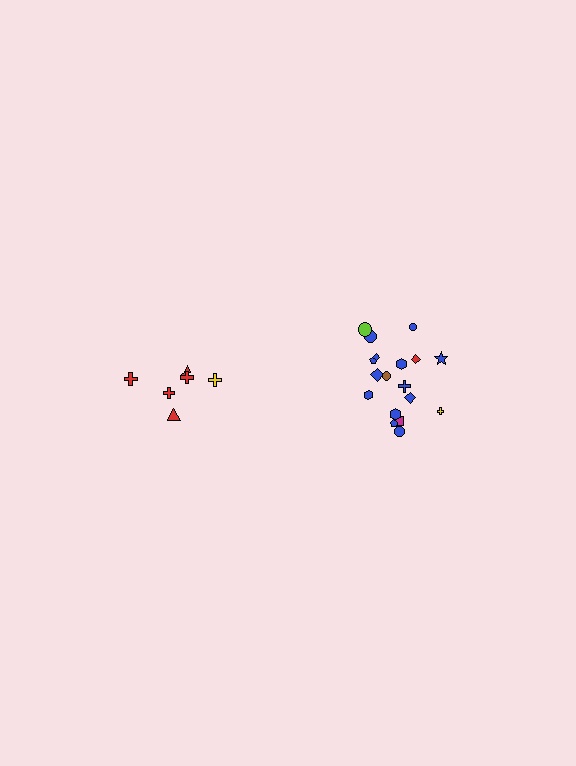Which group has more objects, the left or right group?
The right group.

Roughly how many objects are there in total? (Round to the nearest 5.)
Roughly 25 objects in total.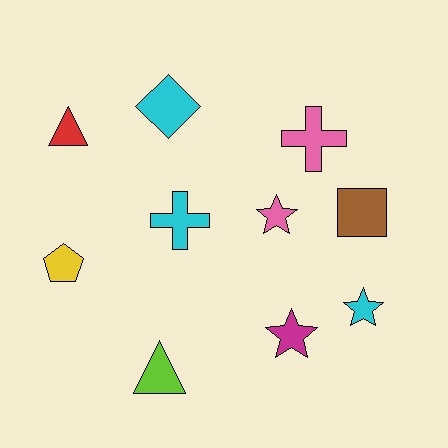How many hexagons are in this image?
There are no hexagons.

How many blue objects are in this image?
There are no blue objects.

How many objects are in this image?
There are 10 objects.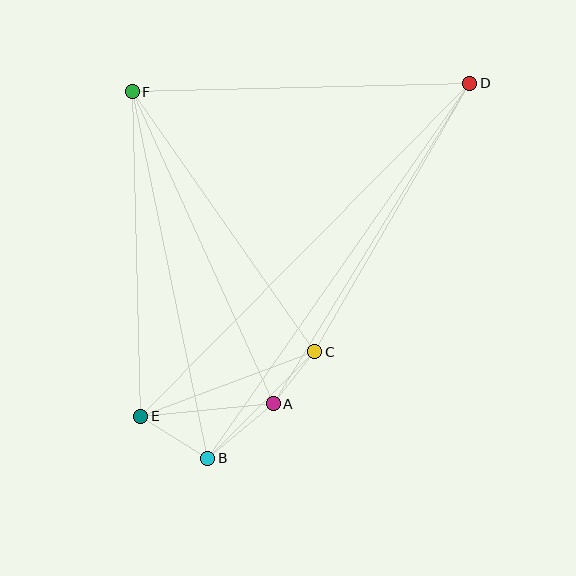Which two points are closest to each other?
Points A and C are closest to each other.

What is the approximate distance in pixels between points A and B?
The distance between A and B is approximately 85 pixels.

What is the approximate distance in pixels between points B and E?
The distance between B and E is approximately 79 pixels.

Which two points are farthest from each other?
Points D and E are farthest from each other.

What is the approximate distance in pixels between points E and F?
The distance between E and F is approximately 325 pixels.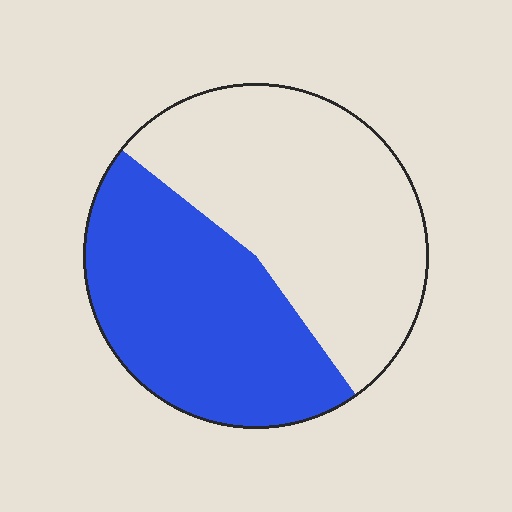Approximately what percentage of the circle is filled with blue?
Approximately 45%.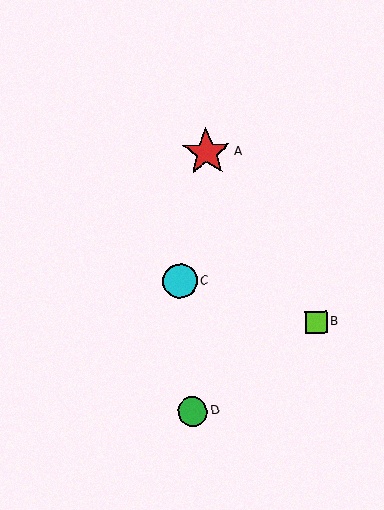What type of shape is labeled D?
Shape D is a green circle.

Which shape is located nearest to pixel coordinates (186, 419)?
The green circle (labeled D) at (193, 411) is nearest to that location.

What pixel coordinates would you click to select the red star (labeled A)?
Click at (207, 152) to select the red star A.